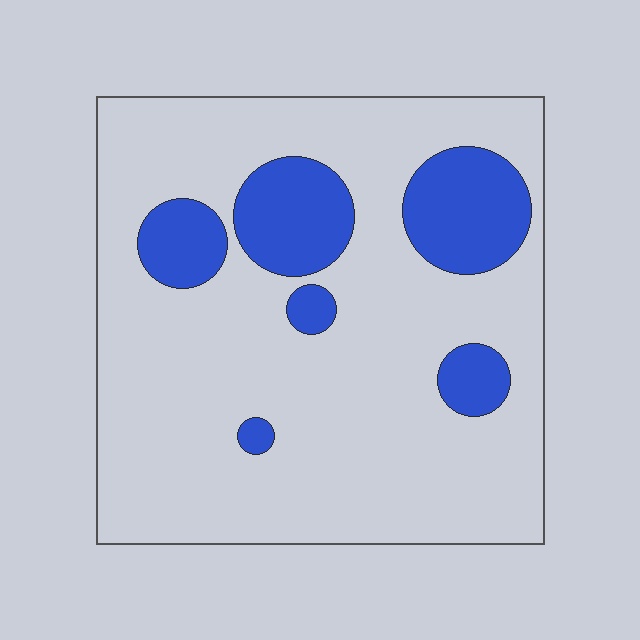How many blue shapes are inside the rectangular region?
6.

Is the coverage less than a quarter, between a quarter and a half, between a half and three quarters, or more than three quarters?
Less than a quarter.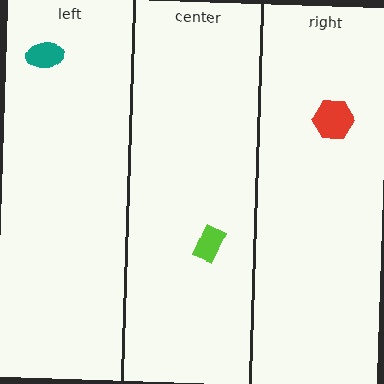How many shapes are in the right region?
1.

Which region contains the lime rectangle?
The center region.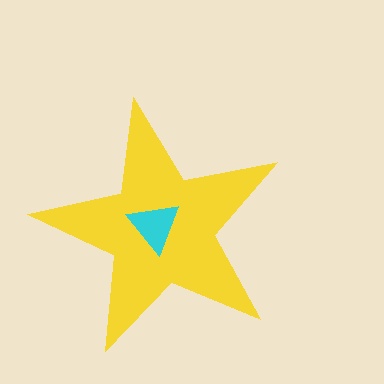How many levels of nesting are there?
2.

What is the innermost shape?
The cyan triangle.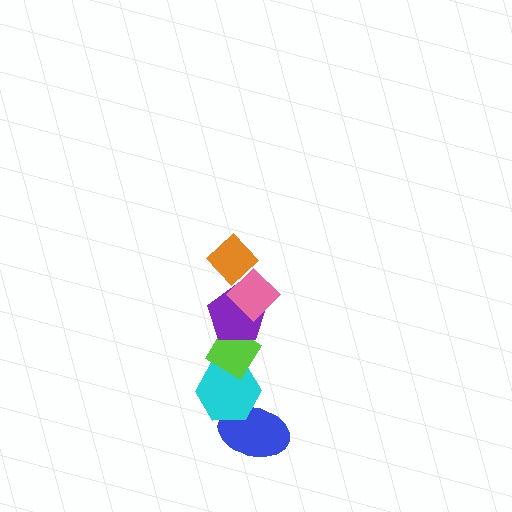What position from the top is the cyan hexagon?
The cyan hexagon is 5th from the top.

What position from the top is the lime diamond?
The lime diamond is 4th from the top.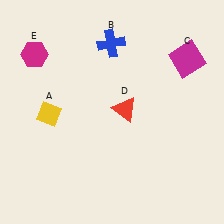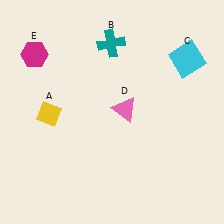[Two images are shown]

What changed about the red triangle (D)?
In Image 1, D is red. In Image 2, it changed to pink.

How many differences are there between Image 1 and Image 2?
There are 3 differences between the two images.